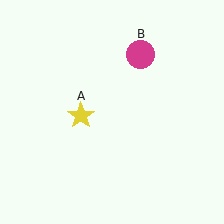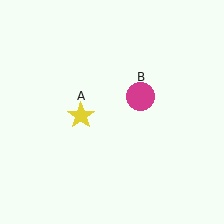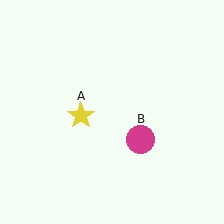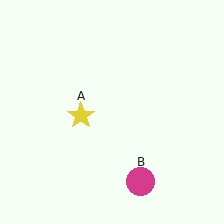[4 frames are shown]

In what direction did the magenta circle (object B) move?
The magenta circle (object B) moved down.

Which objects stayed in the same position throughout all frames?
Yellow star (object A) remained stationary.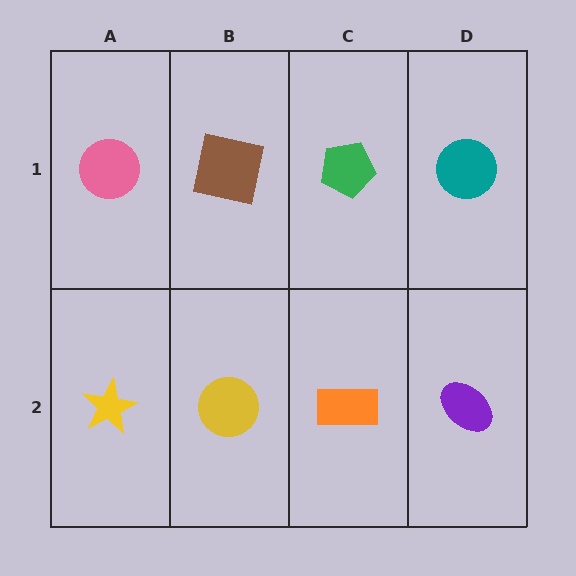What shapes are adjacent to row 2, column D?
A teal circle (row 1, column D), an orange rectangle (row 2, column C).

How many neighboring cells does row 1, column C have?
3.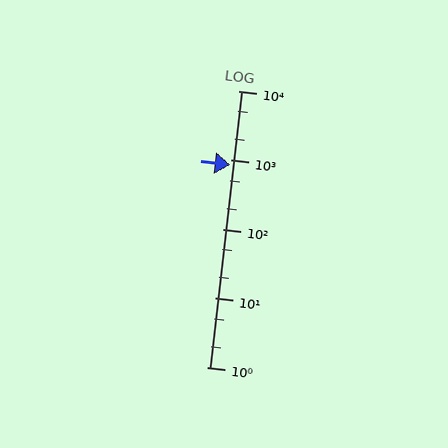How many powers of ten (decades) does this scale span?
The scale spans 4 decades, from 1 to 10000.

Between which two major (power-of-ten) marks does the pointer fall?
The pointer is between 100 and 1000.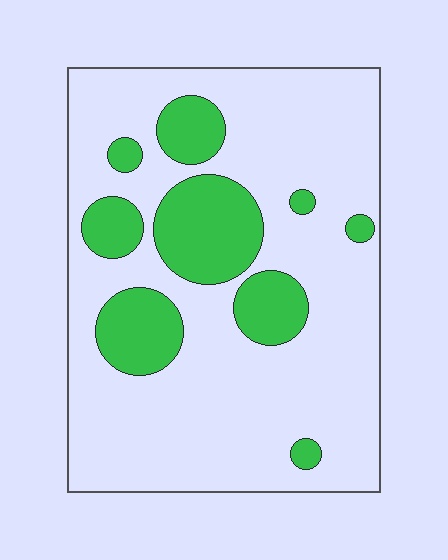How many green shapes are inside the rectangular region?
9.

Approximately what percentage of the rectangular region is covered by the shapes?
Approximately 25%.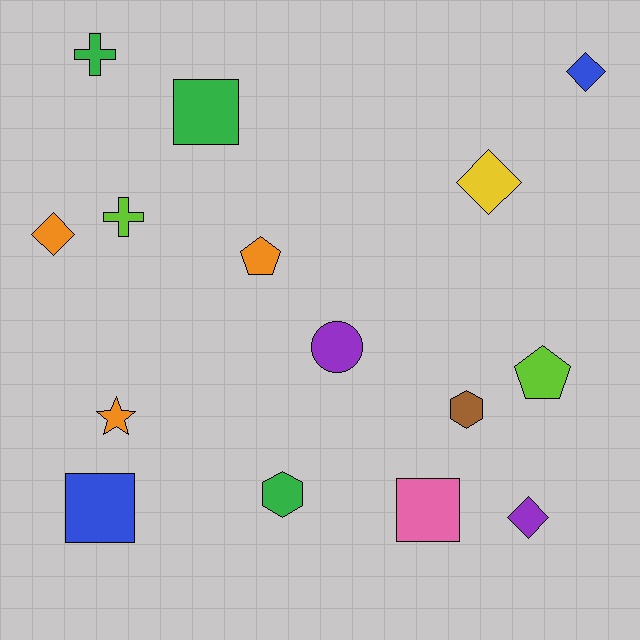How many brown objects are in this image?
There is 1 brown object.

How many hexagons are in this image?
There are 2 hexagons.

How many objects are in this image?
There are 15 objects.